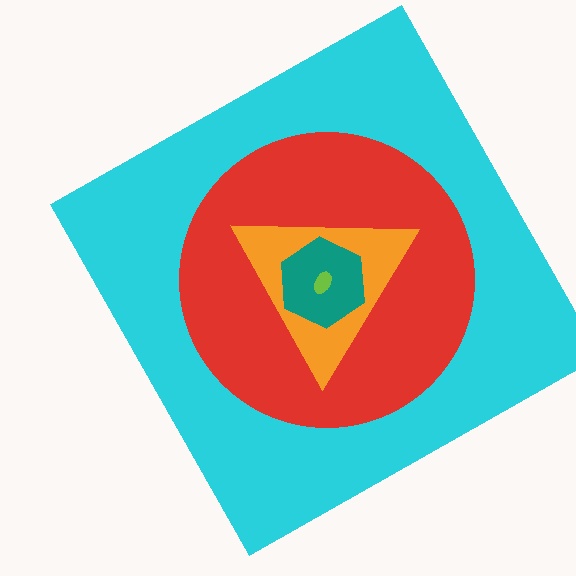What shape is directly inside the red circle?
The orange triangle.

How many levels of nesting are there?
5.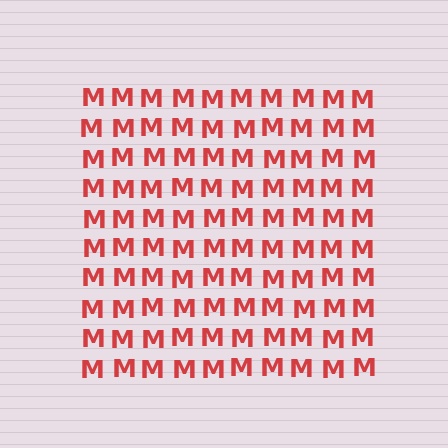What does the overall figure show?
The overall figure shows a square.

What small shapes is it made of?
It is made of small letter M's.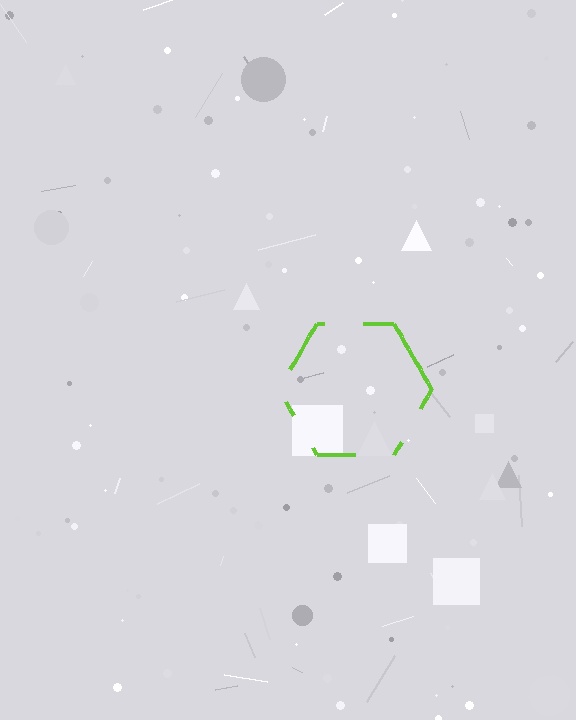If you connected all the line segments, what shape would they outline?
They would outline a hexagon.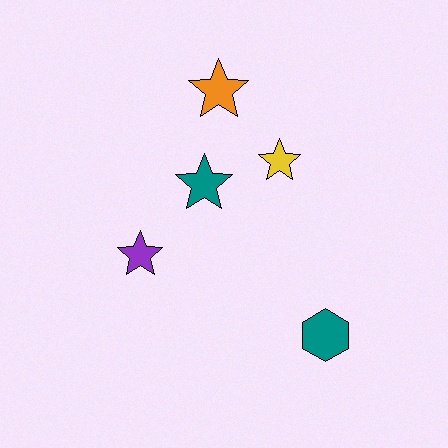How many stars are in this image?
There are 4 stars.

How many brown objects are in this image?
There are no brown objects.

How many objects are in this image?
There are 5 objects.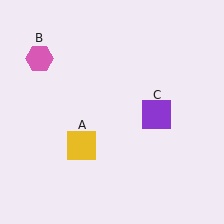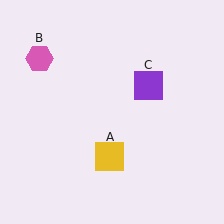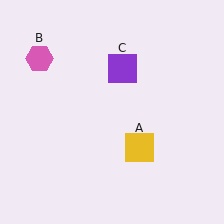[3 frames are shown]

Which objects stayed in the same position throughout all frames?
Pink hexagon (object B) remained stationary.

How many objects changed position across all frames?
2 objects changed position: yellow square (object A), purple square (object C).